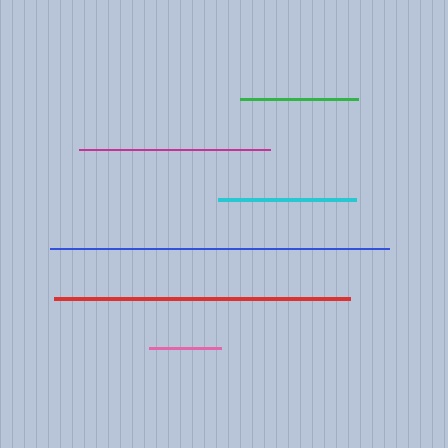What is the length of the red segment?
The red segment is approximately 296 pixels long.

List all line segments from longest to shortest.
From longest to shortest: blue, red, magenta, cyan, green, pink.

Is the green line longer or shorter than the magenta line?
The magenta line is longer than the green line.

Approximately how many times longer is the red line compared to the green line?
The red line is approximately 2.5 times the length of the green line.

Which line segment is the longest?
The blue line is the longest at approximately 339 pixels.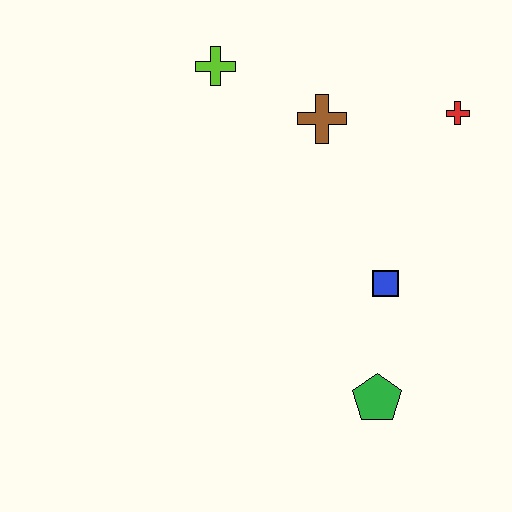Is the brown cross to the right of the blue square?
No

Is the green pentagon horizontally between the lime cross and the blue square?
Yes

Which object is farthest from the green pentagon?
The lime cross is farthest from the green pentagon.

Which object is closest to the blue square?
The green pentagon is closest to the blue square.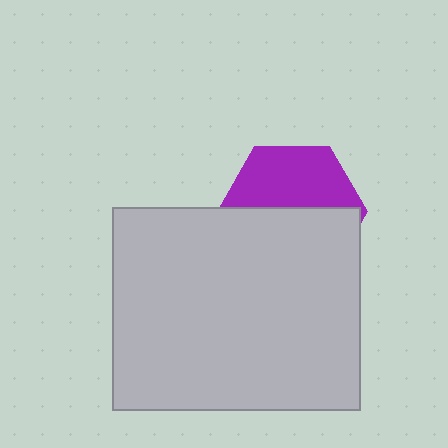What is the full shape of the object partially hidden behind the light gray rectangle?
The partially hidden object is a purple hexagon.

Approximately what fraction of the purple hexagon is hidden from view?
Roughly 54% of the purple hexagon is hidden behind the light gray rectangle.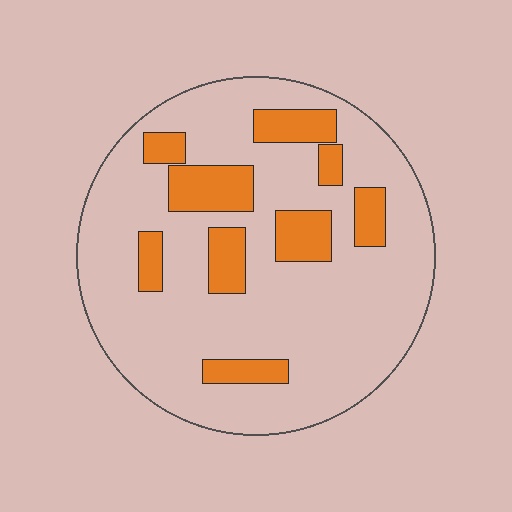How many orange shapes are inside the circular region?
9.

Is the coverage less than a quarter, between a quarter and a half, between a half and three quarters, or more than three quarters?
Less than a quarter.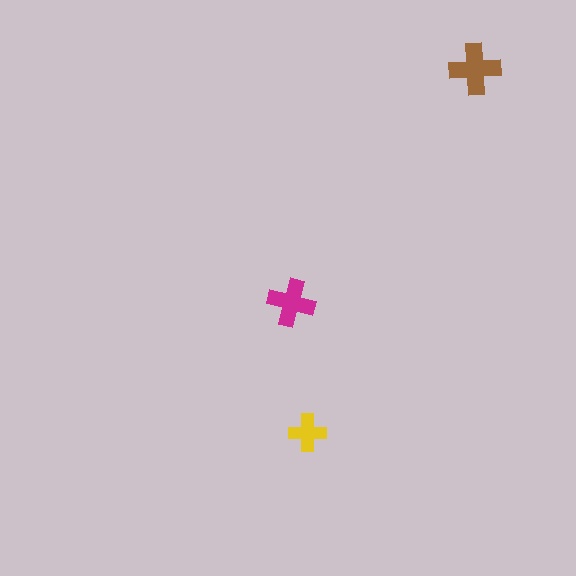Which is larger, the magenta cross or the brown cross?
The brown one.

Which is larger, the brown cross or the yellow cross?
The brown one.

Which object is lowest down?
The yellow cross is bottommost.